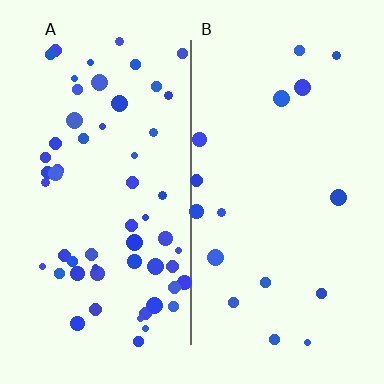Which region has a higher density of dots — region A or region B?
A (the left).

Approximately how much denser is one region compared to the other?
Approximately 3.5× — region A over region B.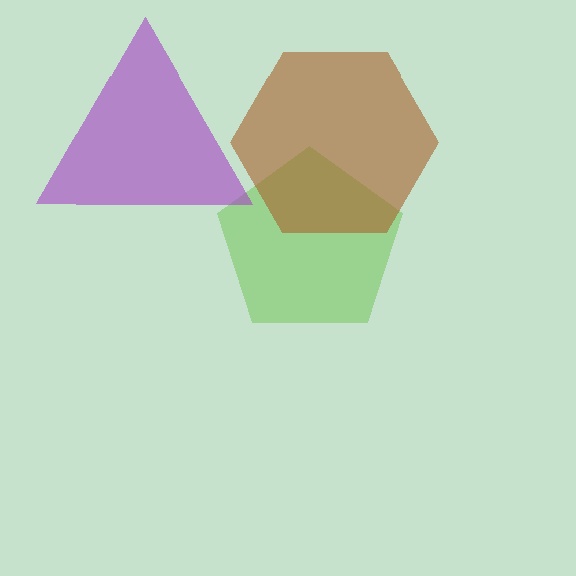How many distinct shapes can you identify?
There are 3 distinct shapes: a lime pentagon, a purple triangle, a brown hexagon.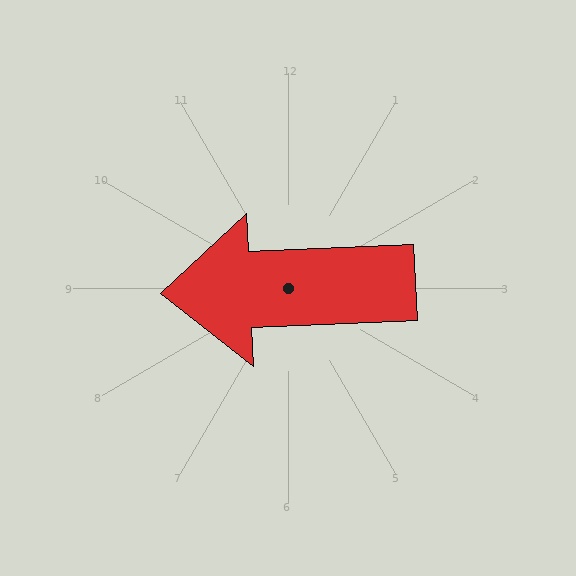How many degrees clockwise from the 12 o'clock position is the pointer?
Approximately 268 degrees.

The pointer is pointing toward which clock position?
Roughly 9 o'clock.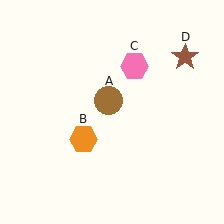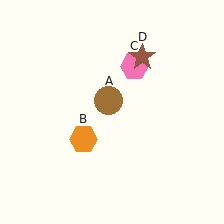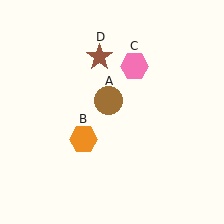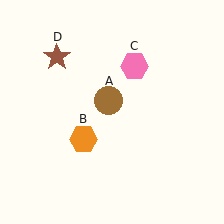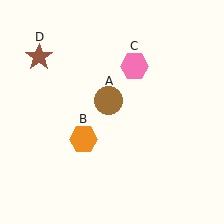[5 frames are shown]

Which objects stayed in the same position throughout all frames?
Brown circle (object A) and orange hexagon (object B) and pink hexagon (object C) remained stationary.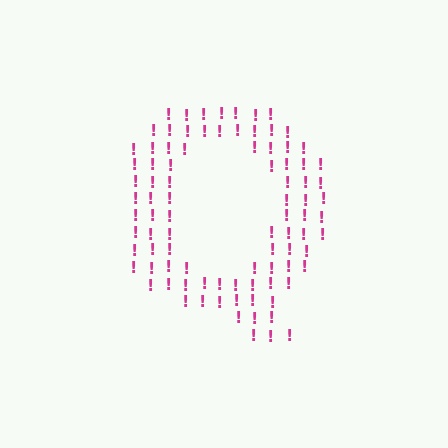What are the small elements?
The small elements are exclamation marks.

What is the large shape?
The large shape is the letter Q.